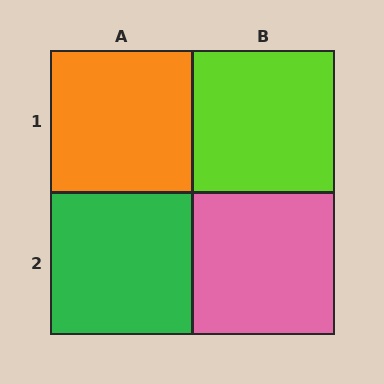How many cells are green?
1 cell is green.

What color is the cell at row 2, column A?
Green.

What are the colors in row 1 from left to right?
Orange, lime.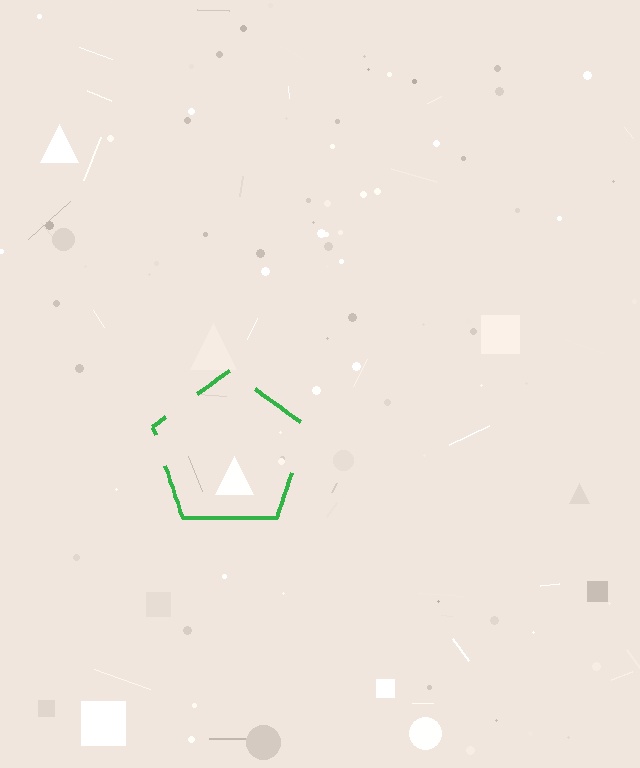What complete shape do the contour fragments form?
The contour fragments form a pentagon.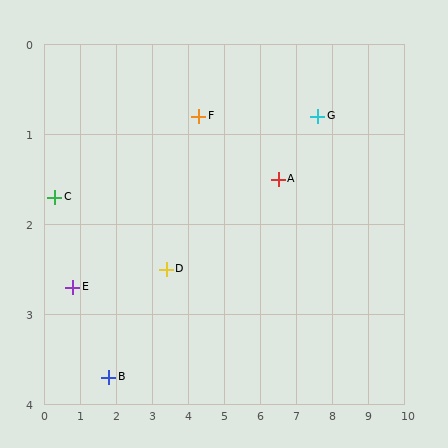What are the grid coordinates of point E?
Point E is at approximately (0.8, 2.7).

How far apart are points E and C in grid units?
Points E and C are about 1.1 grid units apart.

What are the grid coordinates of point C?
Point C is at approximately (0.3, 1.7).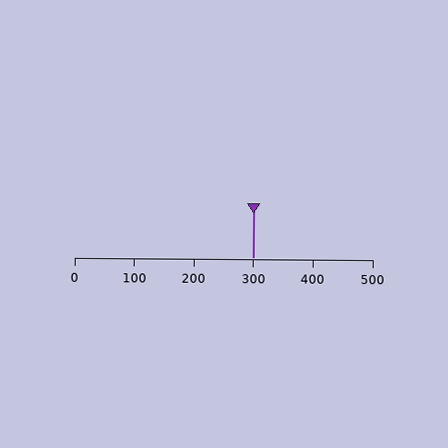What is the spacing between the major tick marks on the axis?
The major ticks are spaced 100 apart.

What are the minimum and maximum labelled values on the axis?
The axis runs from 0 to 500.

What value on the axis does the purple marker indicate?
The marker indicates approximately 300.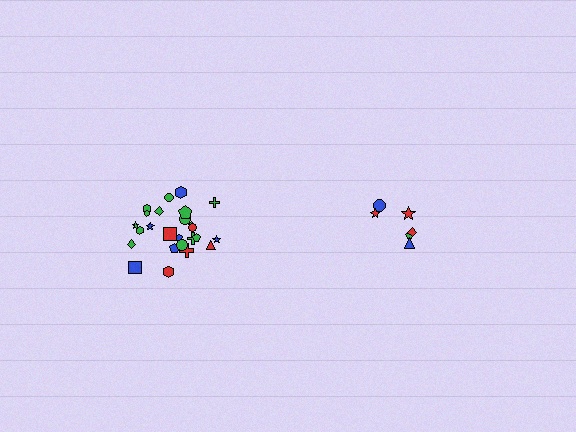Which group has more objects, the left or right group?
The left group.